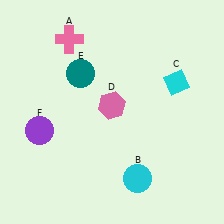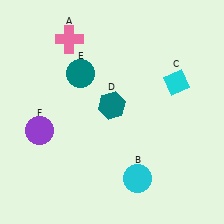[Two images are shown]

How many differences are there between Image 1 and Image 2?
There is 1 difference between the two images.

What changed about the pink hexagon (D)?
In Image 1, D is pink. In Image 2, it changed to teal.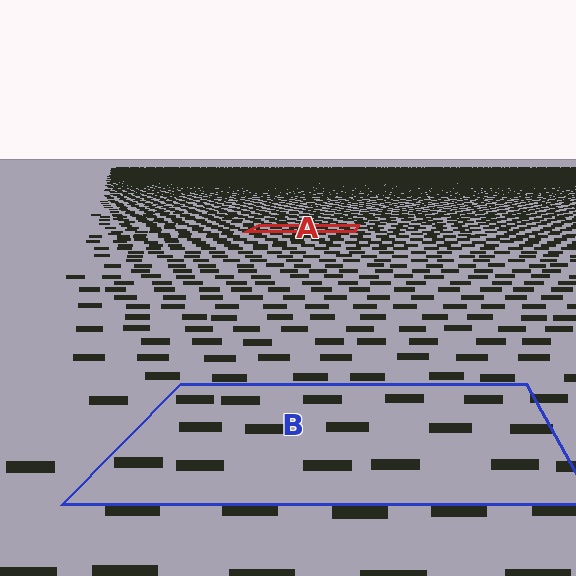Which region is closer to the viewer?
Region B is closer. The texture elements there are larger and more spread out.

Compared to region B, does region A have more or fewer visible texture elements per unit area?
Region A has more texture elements per unit area — they are packed more densely because it is farther away.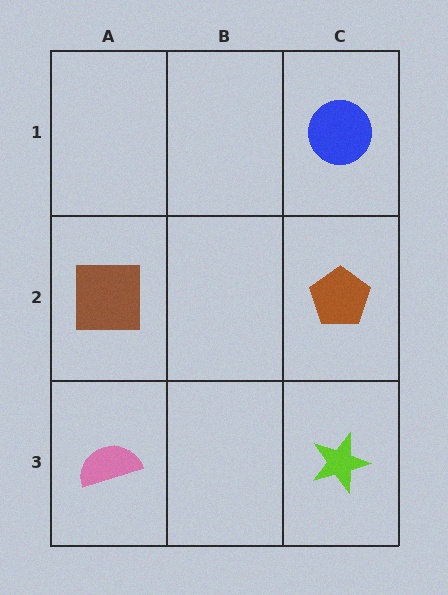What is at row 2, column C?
A brown pentagon.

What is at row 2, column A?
A brown square.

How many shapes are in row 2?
2 shapes.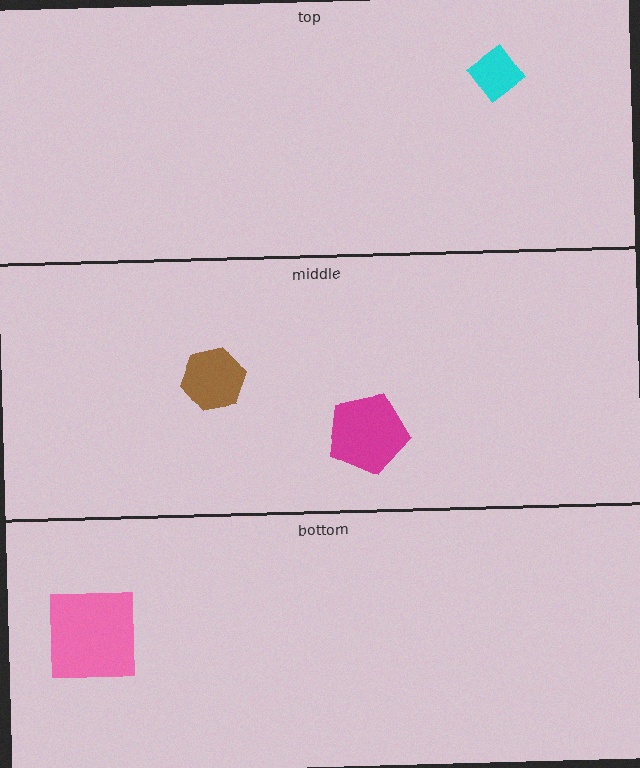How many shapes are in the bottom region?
1.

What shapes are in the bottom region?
The pink square.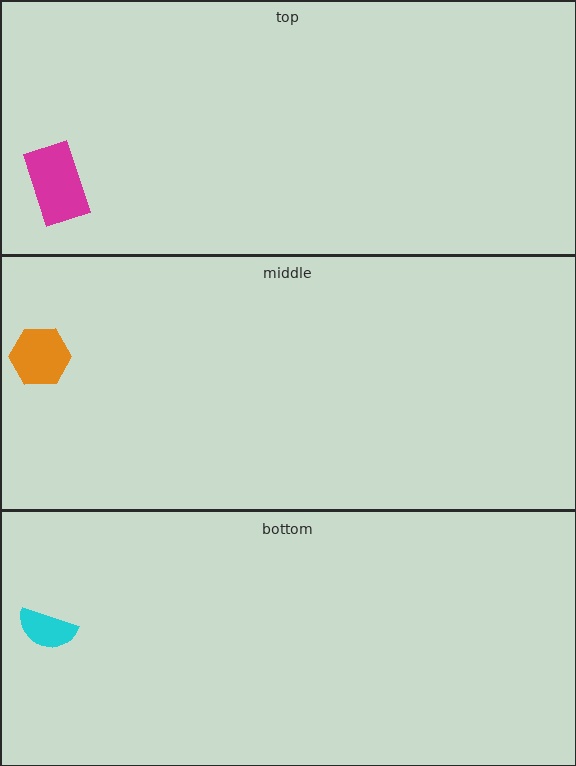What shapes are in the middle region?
The orange hexagon.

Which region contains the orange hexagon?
The middle region.